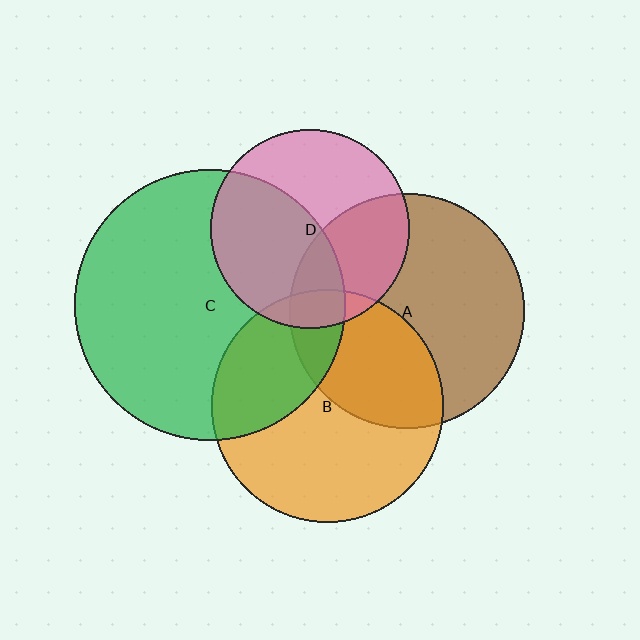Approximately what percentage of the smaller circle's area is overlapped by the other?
Approximately 15%.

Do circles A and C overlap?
Yes.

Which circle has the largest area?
Circle C (green).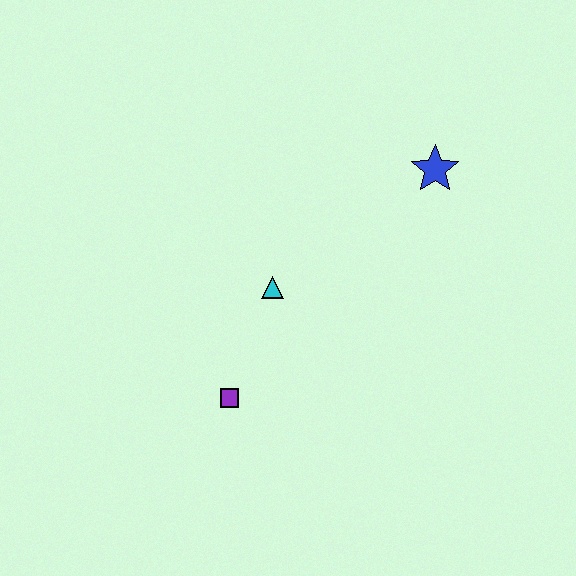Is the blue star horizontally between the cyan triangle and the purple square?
No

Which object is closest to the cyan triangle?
The purple square is closest to the cyan triangle.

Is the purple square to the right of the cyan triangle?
No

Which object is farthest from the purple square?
The blue star is farthest from the purple square.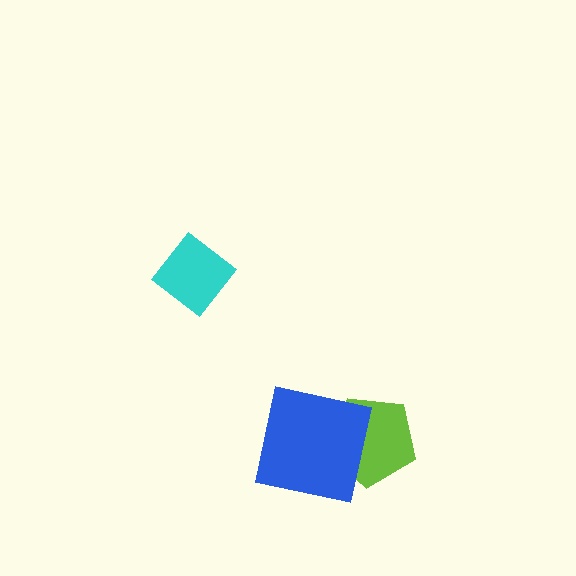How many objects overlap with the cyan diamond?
0 objects overlap with the cyan diamond.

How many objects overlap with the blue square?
1 object overlaps with the blue square.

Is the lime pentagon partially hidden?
Yes, it is partially covered by another shape.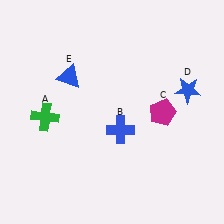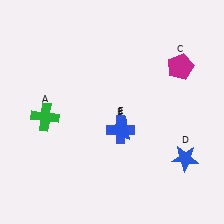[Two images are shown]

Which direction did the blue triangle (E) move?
The blue triangle (E) moved down.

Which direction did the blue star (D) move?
The blue star (D) moved down.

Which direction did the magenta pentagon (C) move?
The magenta pentagon (C) moved up.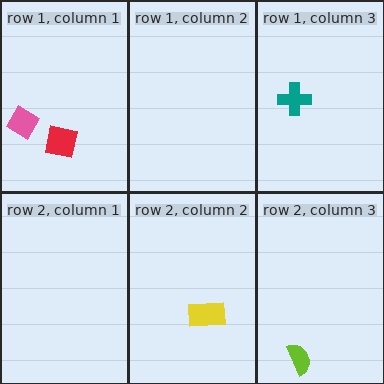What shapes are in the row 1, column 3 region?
The teal cross.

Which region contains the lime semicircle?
The row 2, column 3 region.